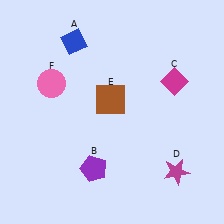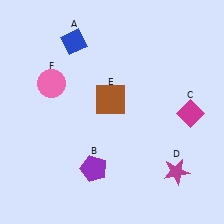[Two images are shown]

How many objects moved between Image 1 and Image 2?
1 object moved between the two images.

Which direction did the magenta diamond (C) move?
The magenta diamond (C) moved down.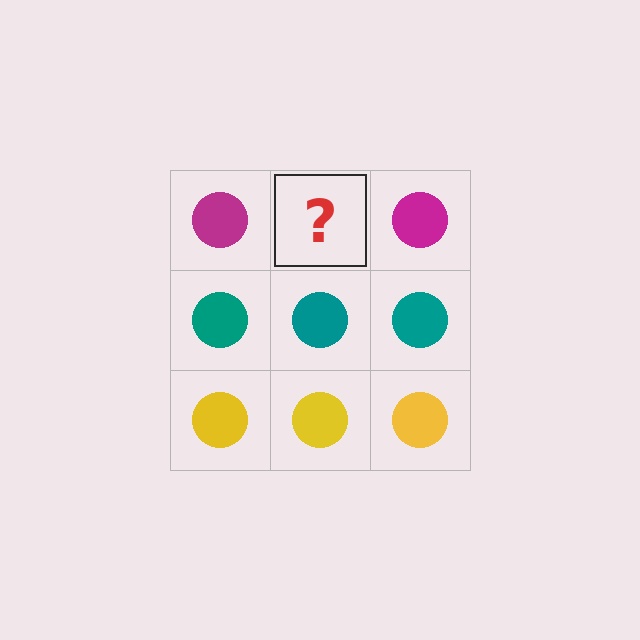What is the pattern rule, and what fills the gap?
The rule is that each row has a consistent color. The gap should be filled with a magenta circle.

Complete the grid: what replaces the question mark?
The question mark should be replaced with a magenta circle.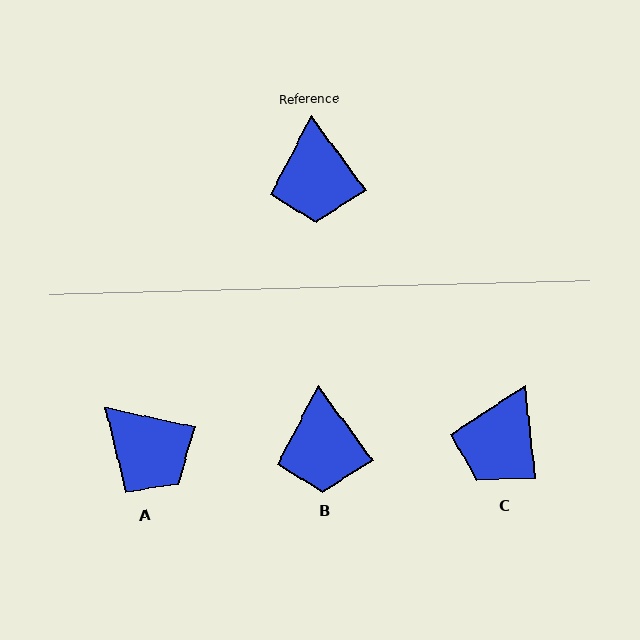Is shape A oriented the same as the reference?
No, it is off by about 41 degrees.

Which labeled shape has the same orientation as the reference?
B.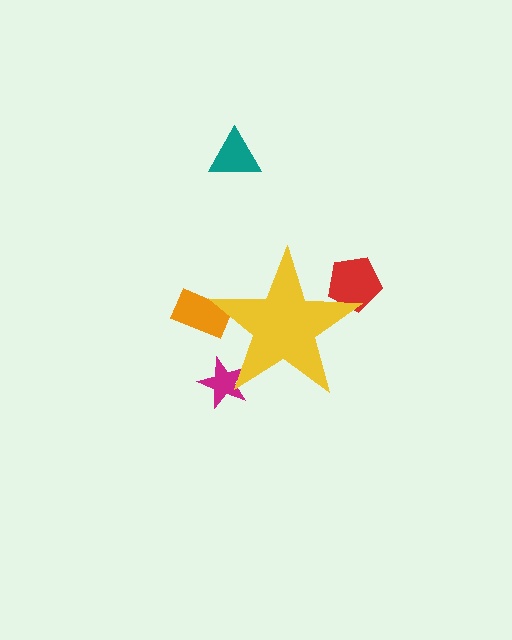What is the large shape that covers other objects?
A yellow star.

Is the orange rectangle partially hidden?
Yes, the orange rectangle is partially hidden behind the yellow star.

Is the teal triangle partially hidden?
No, the teal triangle is fully visible.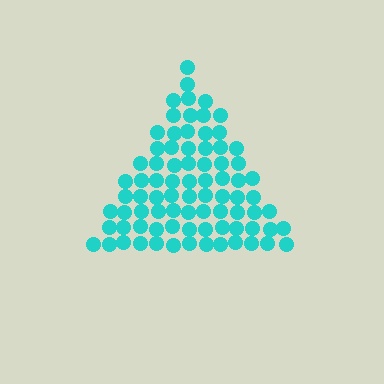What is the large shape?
The large shape is a triangle.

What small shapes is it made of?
It is made of small circles.